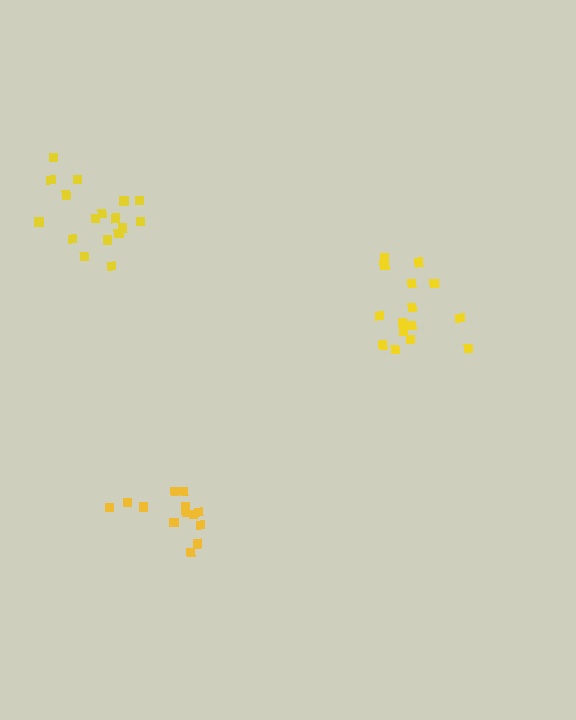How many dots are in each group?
Group 1: 13 dots, Group 2: 17 dots, Group 3: 15 dots (45 total).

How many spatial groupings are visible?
There are 3 spatial groupings.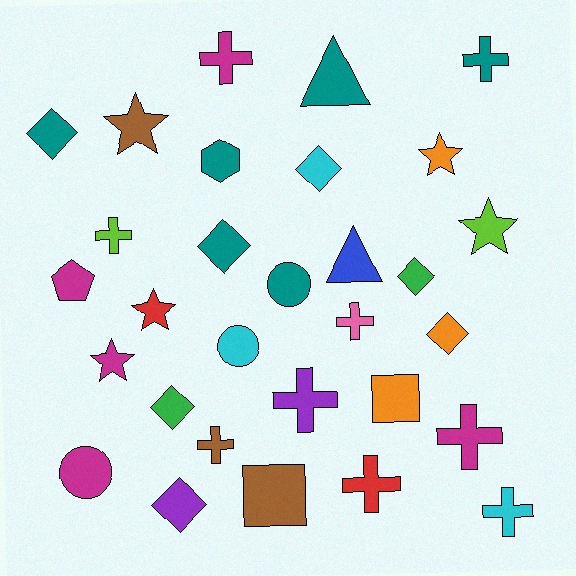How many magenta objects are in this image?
There are 5 magenta objects.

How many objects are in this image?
There are 30 objects.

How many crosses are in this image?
There are 9 crosses.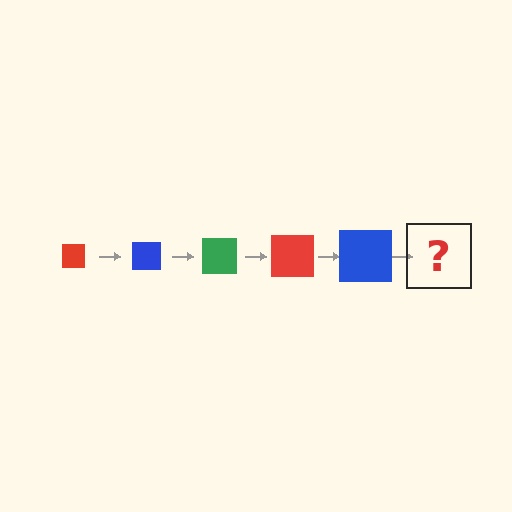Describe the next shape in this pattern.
It should be a green square, larger than the previous one.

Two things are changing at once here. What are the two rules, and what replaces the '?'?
The two rules are that the square grows larger each step and the color cycles through red, blue, and green. The '?' should be a green square, larger than the previous one.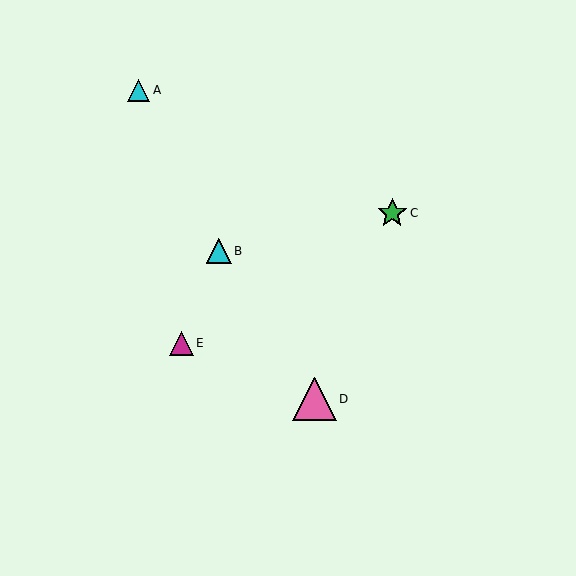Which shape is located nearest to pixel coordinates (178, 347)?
The magenta triangle (labeled E) at (181, 343) is nearest to that location.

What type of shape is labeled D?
Shape D is a pink triangle.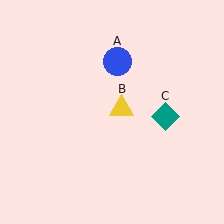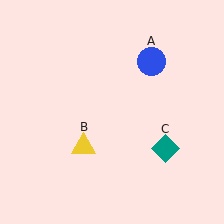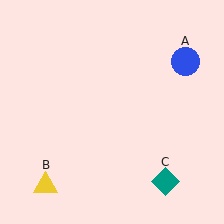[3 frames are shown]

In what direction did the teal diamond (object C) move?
The teal diamond (object C) moved down.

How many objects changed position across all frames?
3 objects changed position: blue circle (object A), yellow triangle (object B), teal diamond (object C).